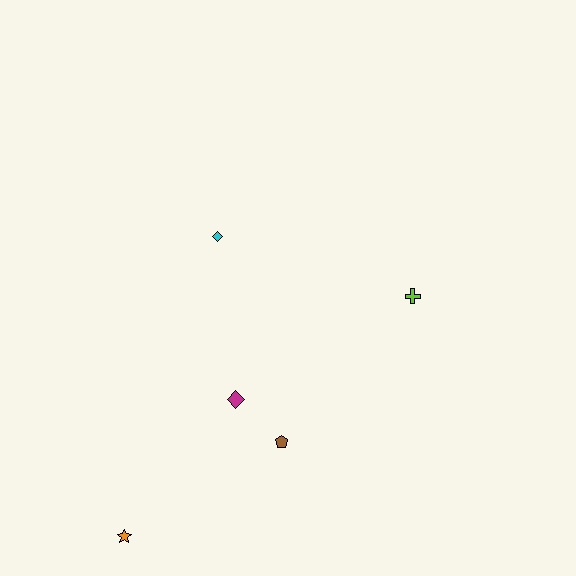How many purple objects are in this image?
There are no purple objects.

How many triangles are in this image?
There are no triangles.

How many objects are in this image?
There are 5 objects.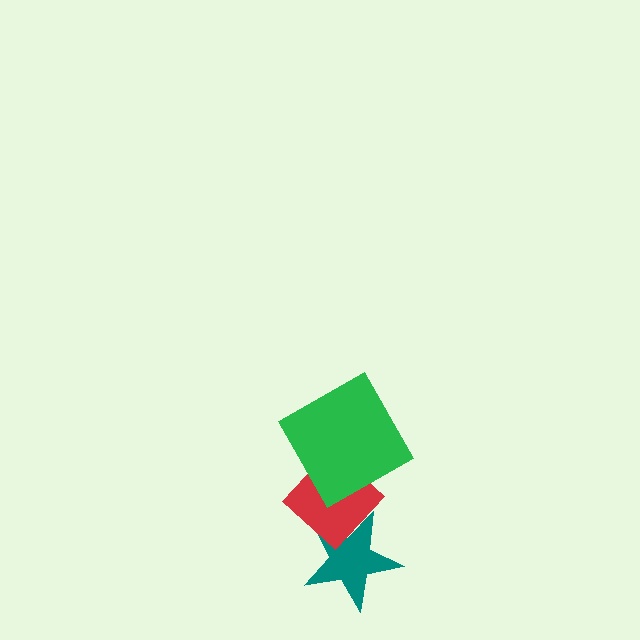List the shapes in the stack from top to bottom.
From top to bottom: the green square, the red diamond, the teal star.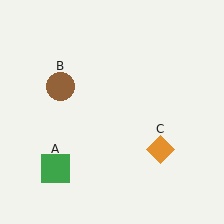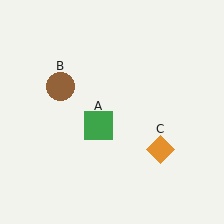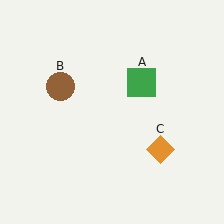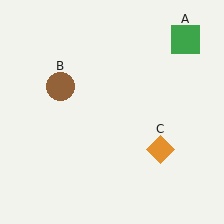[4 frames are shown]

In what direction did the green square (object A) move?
The green square (object A) moved up and to the right.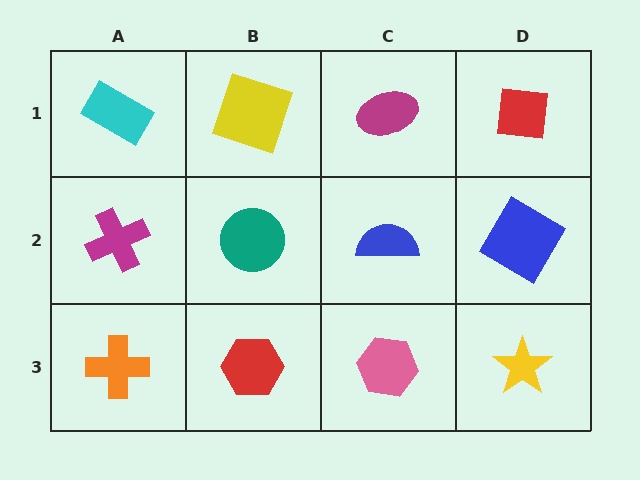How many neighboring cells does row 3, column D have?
2.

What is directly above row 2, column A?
A cyan rectangle.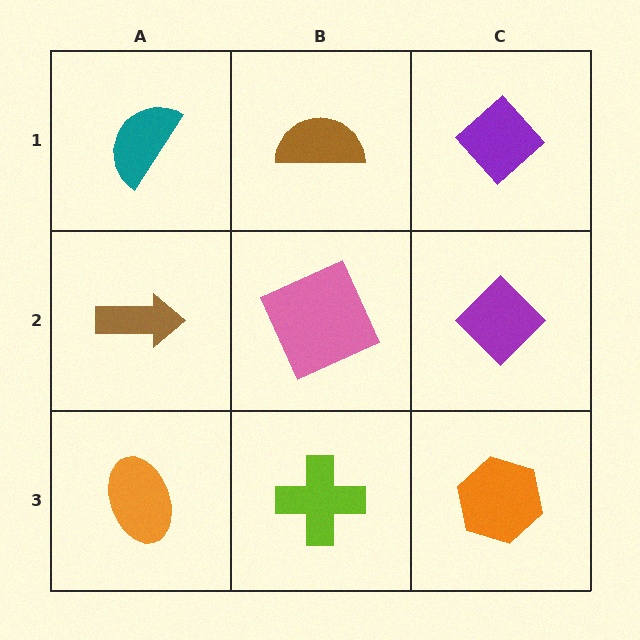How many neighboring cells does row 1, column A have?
2.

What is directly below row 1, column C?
A purple diamond.